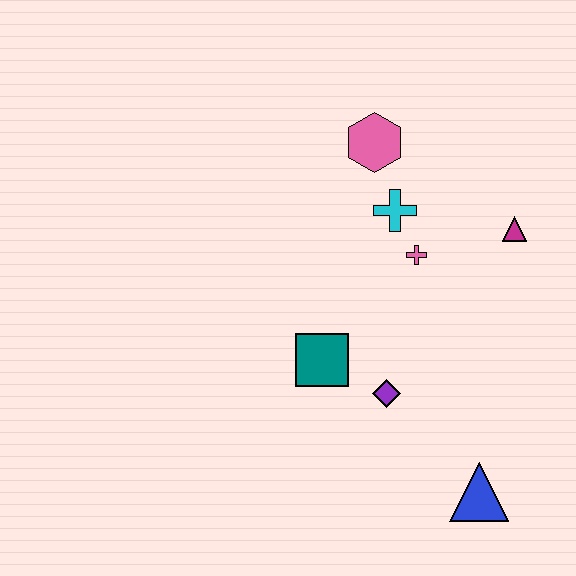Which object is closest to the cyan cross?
The pink cross is closest to the cyan cross.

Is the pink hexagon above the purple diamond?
Yes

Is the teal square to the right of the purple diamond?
No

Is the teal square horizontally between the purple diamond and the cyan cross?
No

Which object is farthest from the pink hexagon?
The blue triangle is farthest from the pink hexagon.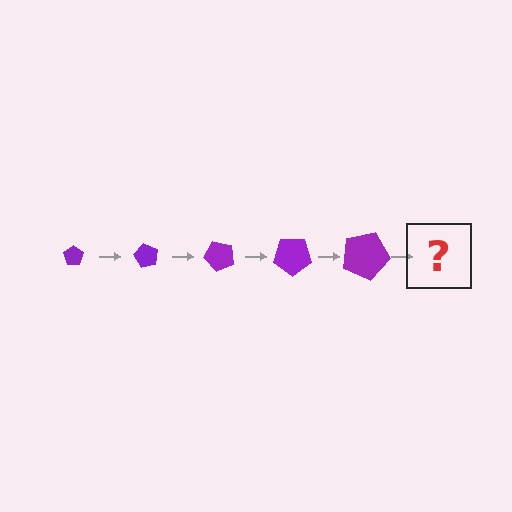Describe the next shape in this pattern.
It should be a pentagon, larger than the previous one and rotated 300 degrees from the start.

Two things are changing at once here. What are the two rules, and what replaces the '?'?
The two rules are that the pentagon grows larger each step and it rotates 60 degrees each step. The '?' should be a pentagon, larger than the previous one and rotated 300 degrees from the start.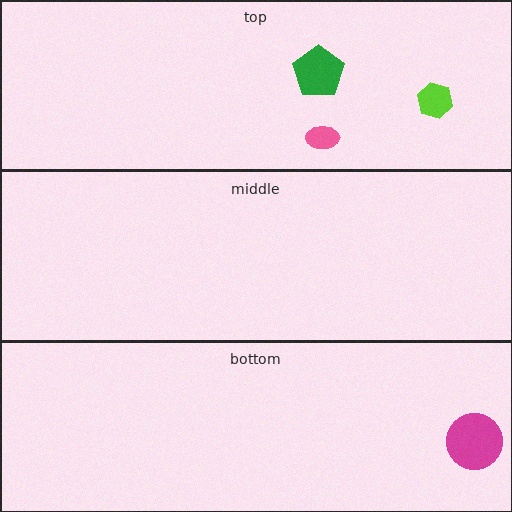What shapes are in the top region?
The green pentagon, the lime hexagon, the pink ellipse.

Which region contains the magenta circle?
The bottom region.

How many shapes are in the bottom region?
1.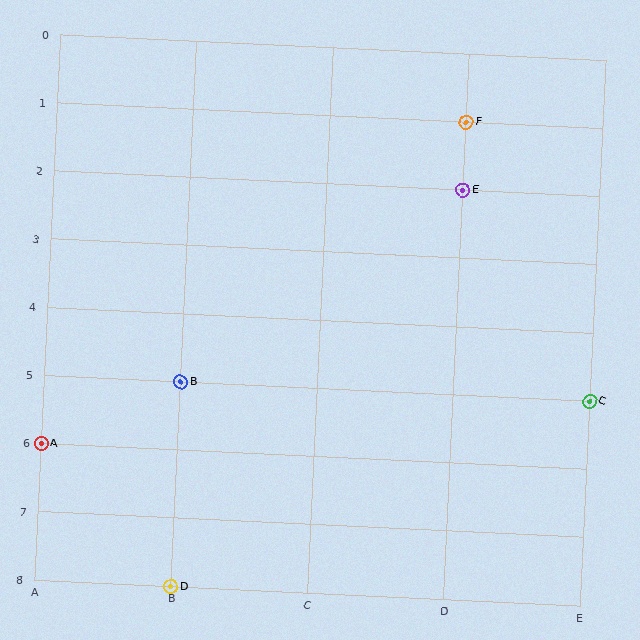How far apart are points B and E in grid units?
Points B and E are 2 columns and 3 rows apart (about 3.6 grid units diagonally).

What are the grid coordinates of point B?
Point B is at grid coordinates (B, 5).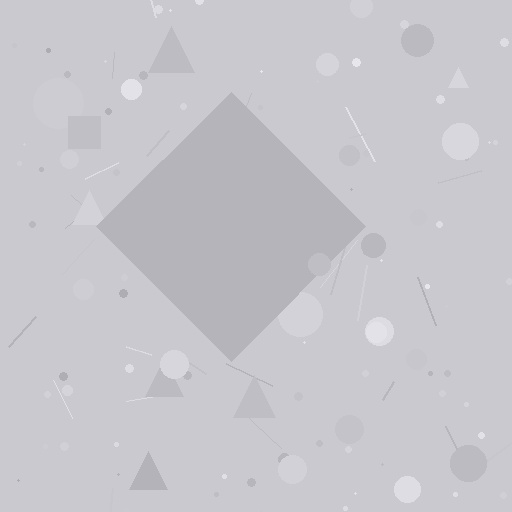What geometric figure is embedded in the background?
A diamond is embedded in the background.